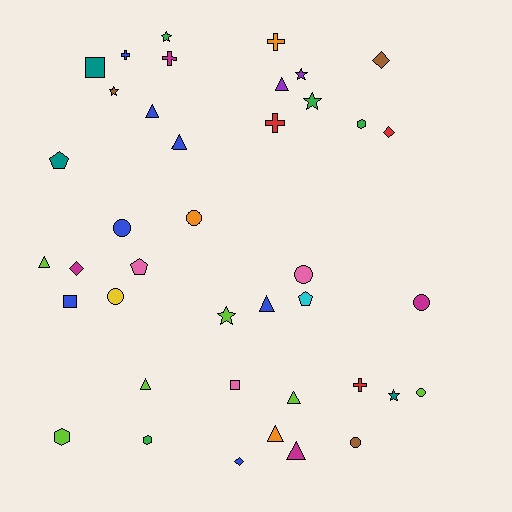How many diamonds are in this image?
There are 4 diamonds.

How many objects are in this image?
There are 40 objects.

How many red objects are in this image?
There are 3 red objects.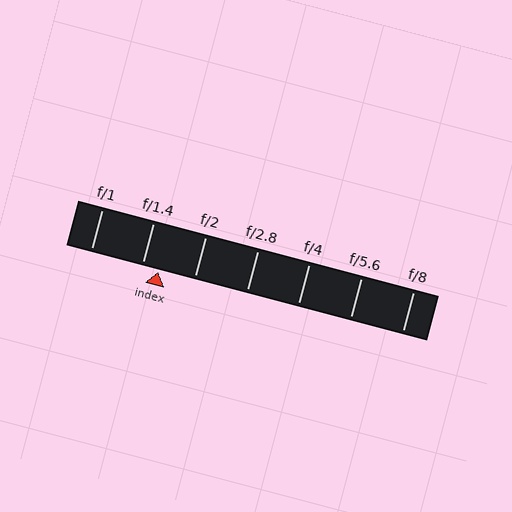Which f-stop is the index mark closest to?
The index mark is closest to f/1.4.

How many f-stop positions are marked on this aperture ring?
There are 7 f-stop positions marked.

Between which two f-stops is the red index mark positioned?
The index mark is between f/1.4 and f/2.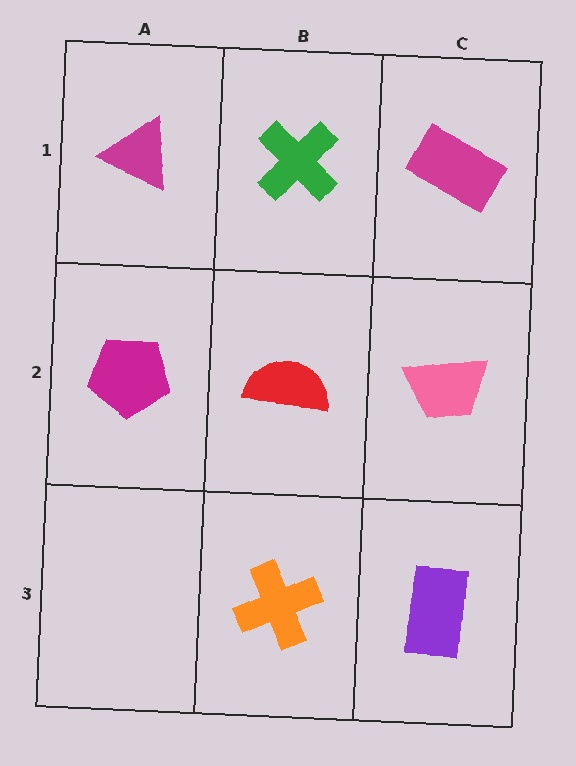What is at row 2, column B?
A red semicircle.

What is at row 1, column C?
A magenta rectangle.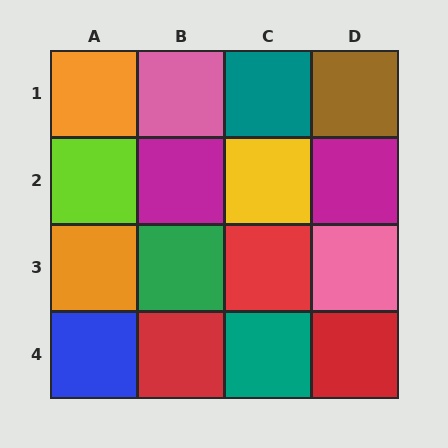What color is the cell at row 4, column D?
Red.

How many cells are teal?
2 cells are teal.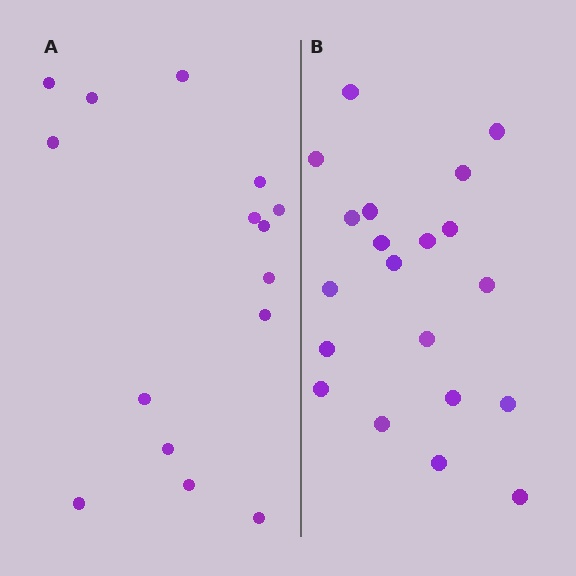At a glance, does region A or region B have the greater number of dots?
Region B (the right region) has more dots.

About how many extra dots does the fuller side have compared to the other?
Region B has about 5 more dots than region A.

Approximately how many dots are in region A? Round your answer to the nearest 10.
About 20 dots. (The exact count is 15, which rounds to 20.)